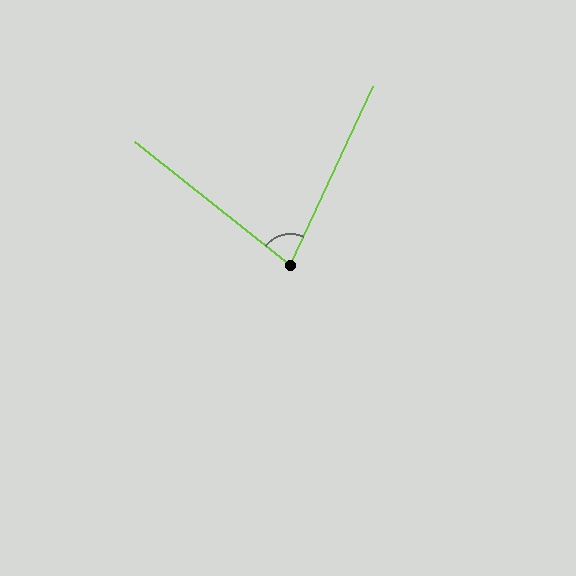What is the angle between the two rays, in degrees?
Approximately 76 degrees.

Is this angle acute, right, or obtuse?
It is acute.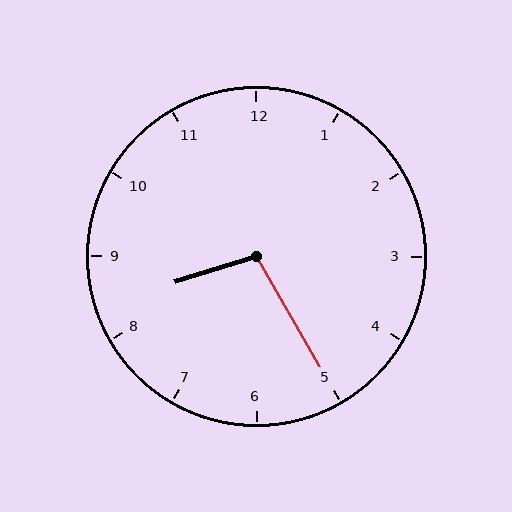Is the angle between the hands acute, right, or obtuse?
It is obtuse.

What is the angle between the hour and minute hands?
Approximately 102 degrees.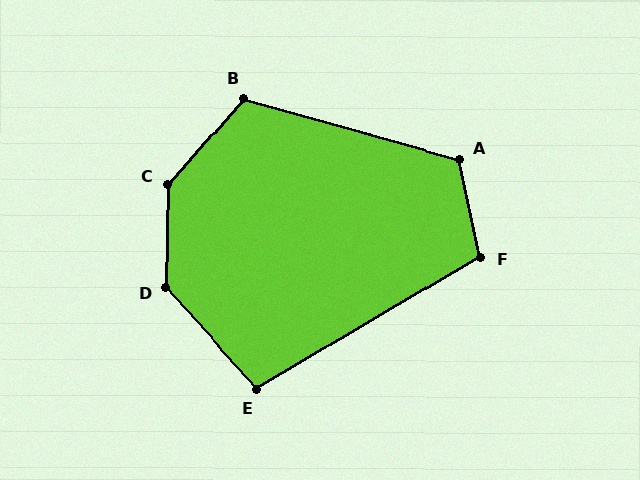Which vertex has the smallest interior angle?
E, at approximately 102 degrees.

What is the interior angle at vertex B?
Approximately 115 degrees (obtuse).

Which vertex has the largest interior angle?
C, at approximately 141 degrees.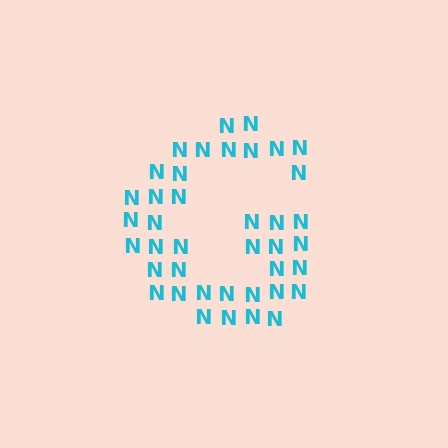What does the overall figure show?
The overall figure shows the letter G.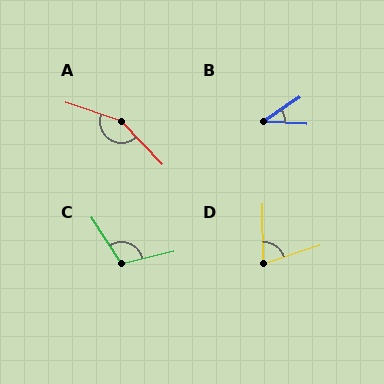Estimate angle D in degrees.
Approximately 73 degrees.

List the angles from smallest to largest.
B (38°), D (73°), C (109°), A (153°).